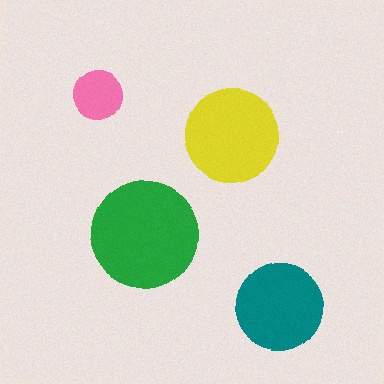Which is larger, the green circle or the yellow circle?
The green one.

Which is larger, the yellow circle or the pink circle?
The yellow one.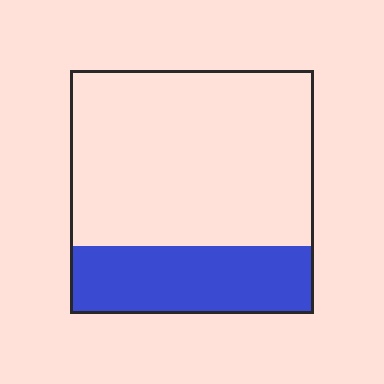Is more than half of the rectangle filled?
No.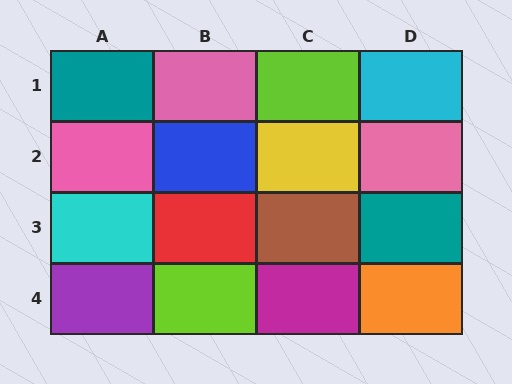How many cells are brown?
1 cell is brown.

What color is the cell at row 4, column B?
Lime.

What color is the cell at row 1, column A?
Teal.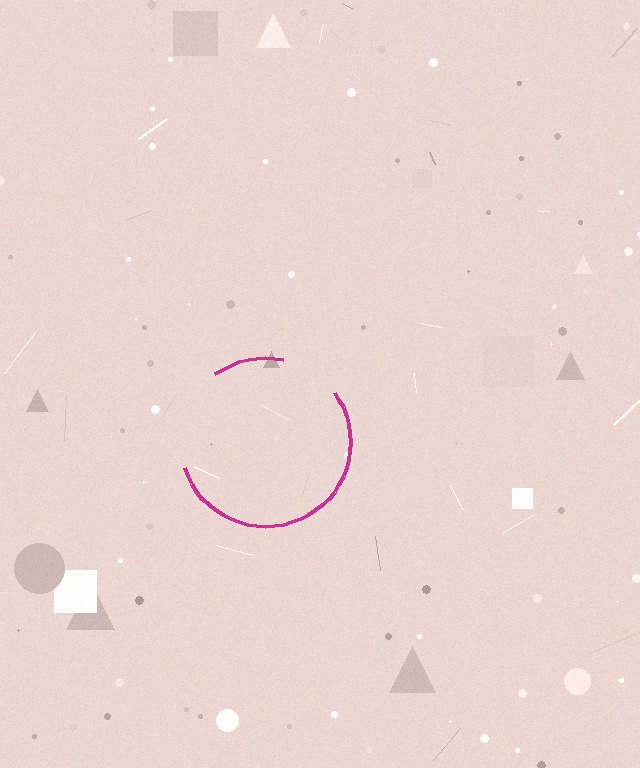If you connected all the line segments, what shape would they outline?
They would outline a circle.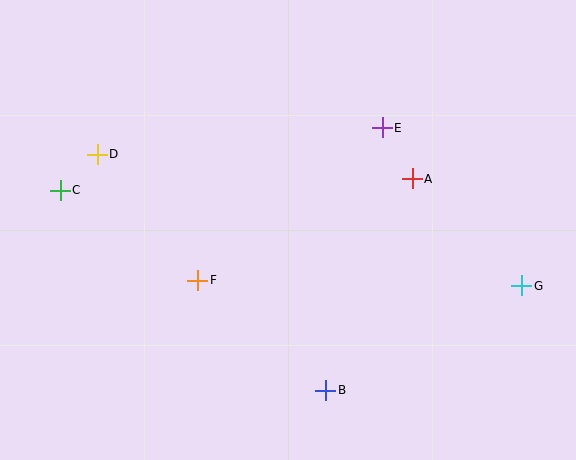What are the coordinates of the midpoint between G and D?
The midpoint between G and D is at (310, 220).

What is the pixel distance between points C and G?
The distance between C and G is 471 pixels.